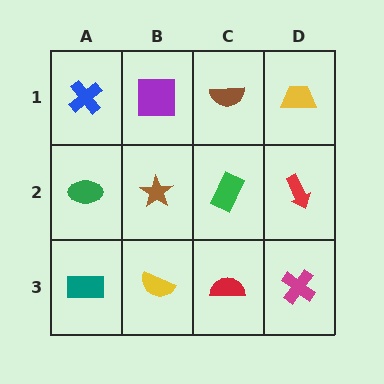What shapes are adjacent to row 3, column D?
A red arrow (row 2, column D), a red semicircle (row 3, column C).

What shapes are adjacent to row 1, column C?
A green rectangle (row 2, column C), a purple square (row 1, column B), a yellow trapezoid (row 1, column D).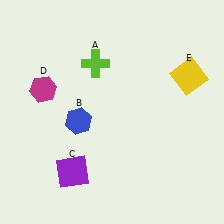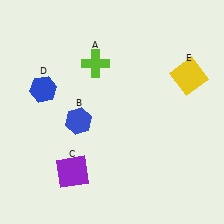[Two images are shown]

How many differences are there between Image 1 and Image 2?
There is 1 difference between the two images.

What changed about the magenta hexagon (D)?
In Image 1, D is magenta. In Image 2, it changed to blue.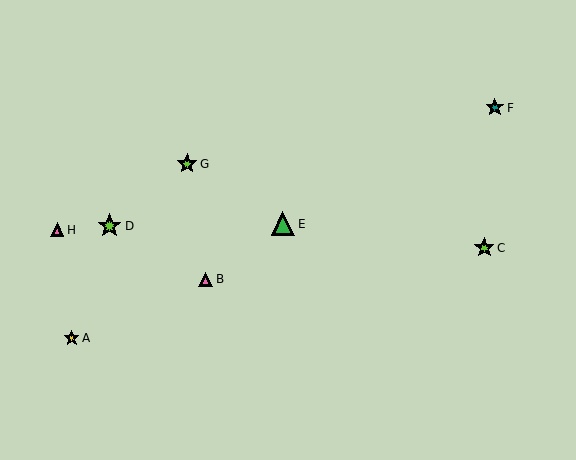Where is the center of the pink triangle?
The center of the pink triangle is at (57, 230).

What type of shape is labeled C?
Shape C is a lime star.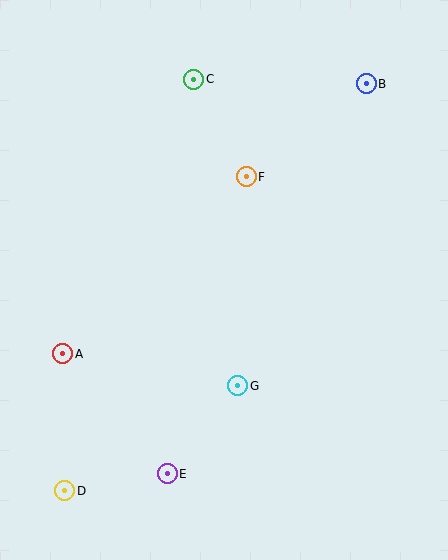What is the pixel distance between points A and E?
The distance between A and E is 159 pixels.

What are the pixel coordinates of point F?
Point F is at (246, 177).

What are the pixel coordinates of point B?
Point B is at (366, 84).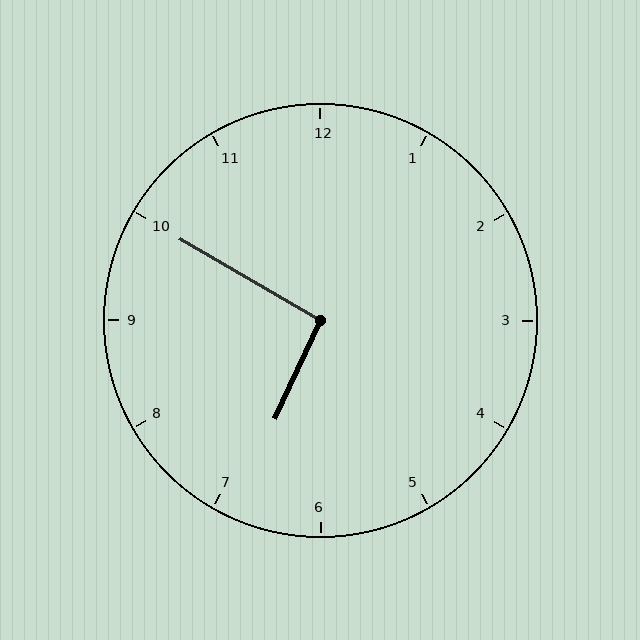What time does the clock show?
6:50.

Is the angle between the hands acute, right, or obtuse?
It is right.